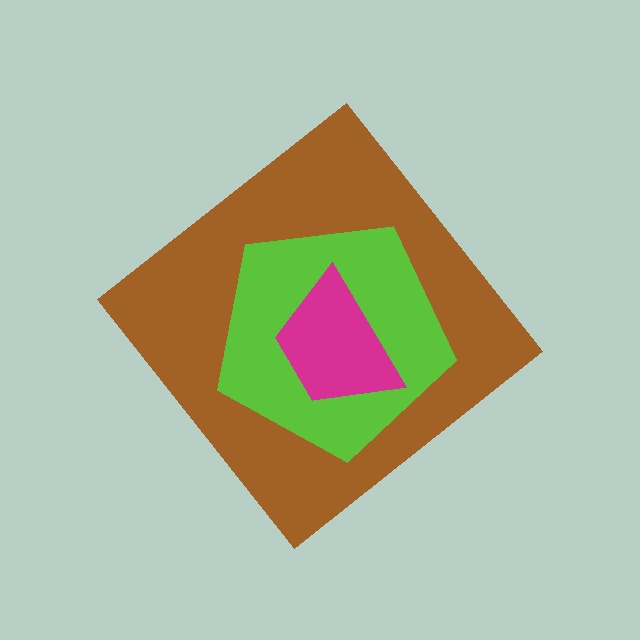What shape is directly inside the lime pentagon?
The magenta trapezoid.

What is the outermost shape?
The brown diamond.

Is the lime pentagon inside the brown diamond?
Yes.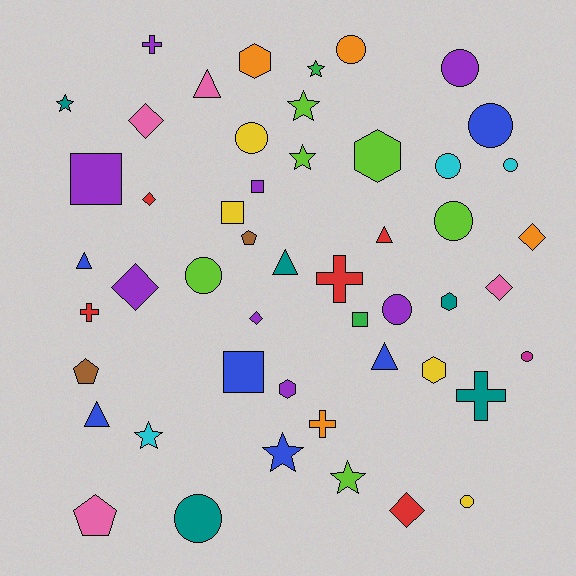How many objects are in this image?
There are 50 objects.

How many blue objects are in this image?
There are 6 blue objects.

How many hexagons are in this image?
There are 5 hexagons.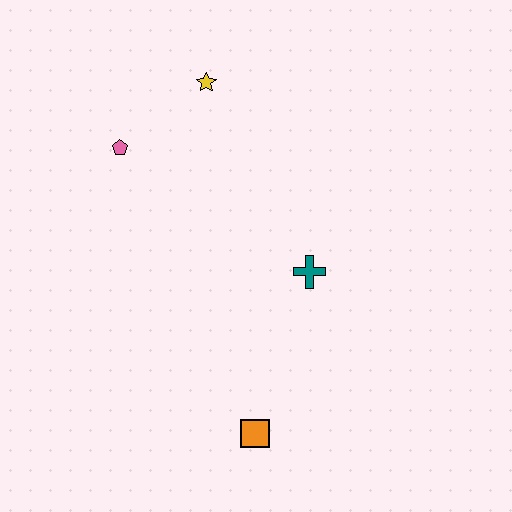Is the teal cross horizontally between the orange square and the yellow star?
No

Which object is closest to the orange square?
The teal cross is closest to the orange square.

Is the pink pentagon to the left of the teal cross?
Yes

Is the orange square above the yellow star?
No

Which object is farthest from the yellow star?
The orange square is farthest from the yellow star.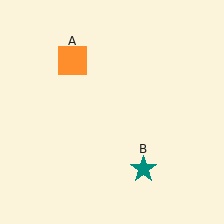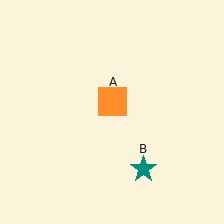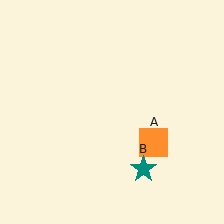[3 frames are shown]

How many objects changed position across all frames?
1 object changed position: orange square (object A).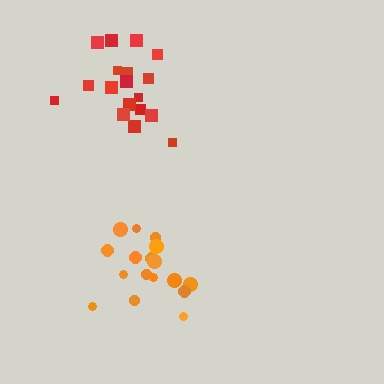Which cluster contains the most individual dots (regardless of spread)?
Red (18).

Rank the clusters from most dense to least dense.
orange, red.